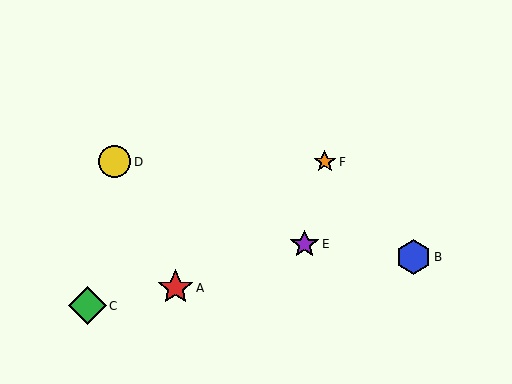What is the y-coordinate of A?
Object A is at y≈288.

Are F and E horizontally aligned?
No, F is at y≈162 and E is at y≈244.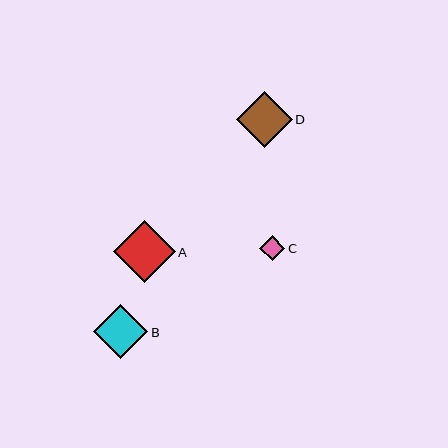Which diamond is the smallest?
Diamond C is the smallest with a size of approximately 25 pixels.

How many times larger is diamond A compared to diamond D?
Diamond A is approximately 1.1 times the size of diamond D.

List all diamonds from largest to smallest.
From largest to smallest: A, D, B, C.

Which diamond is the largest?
Diamond A is the largest with a size of approximately 62 pixels.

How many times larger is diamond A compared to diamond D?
Diamond A is approximately 1.1 times the size of diamond D.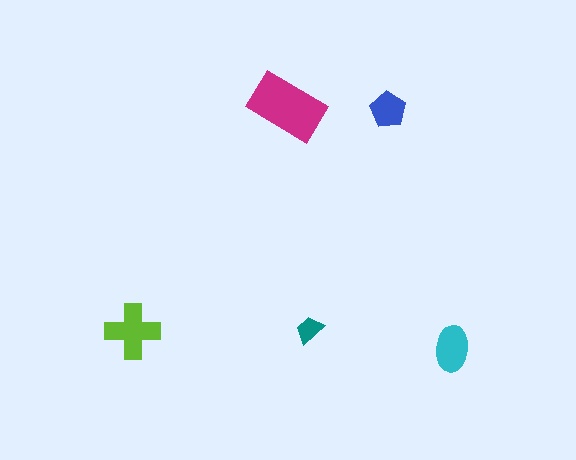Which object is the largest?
The magenta rectangle.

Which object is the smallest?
The teal trapezoid.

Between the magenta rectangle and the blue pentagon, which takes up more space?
The magenta rectangle.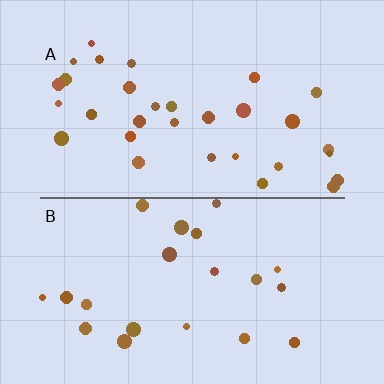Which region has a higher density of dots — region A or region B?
A (the top).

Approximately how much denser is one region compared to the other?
Approximately 1.5× — region A over region B.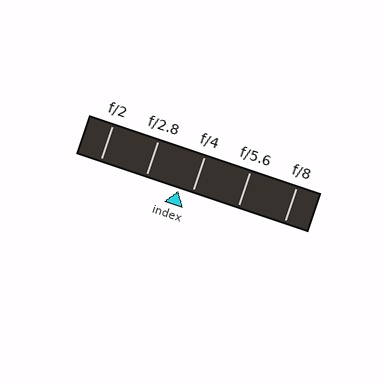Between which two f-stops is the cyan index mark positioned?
The index mark is between f/2.8 and f/4.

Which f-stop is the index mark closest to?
The index mark is closest to f/4.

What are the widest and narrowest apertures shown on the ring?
The widest aperture shown is f/2 and the narrowest is f/8.